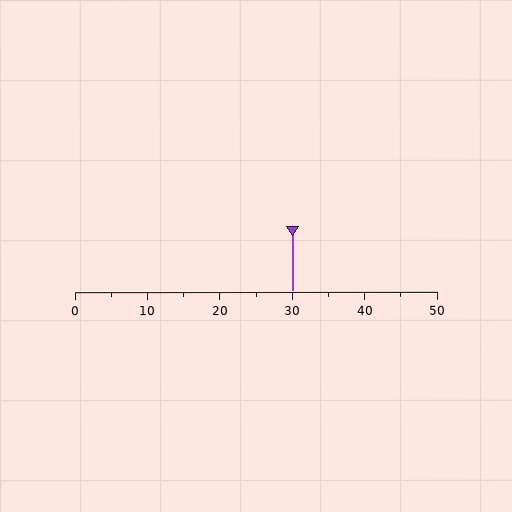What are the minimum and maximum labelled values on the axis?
The axis runs from 0 to 50.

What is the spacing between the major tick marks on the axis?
The major ticks are spaced 10 apart.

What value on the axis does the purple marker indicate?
The marker indicates approximately 30.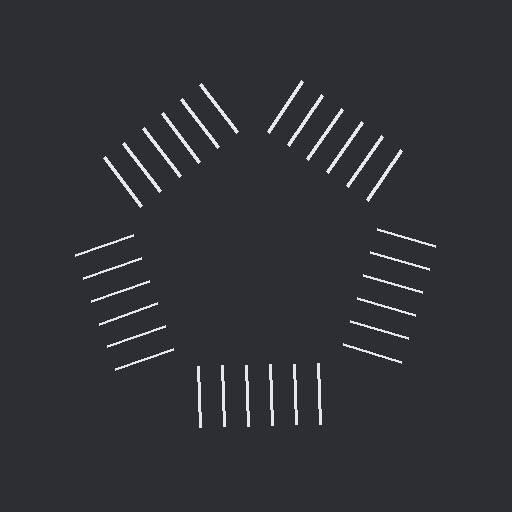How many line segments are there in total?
30 — 6 along each of the 5 edges.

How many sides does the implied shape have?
5 sides — the line-ends trace a pentagon.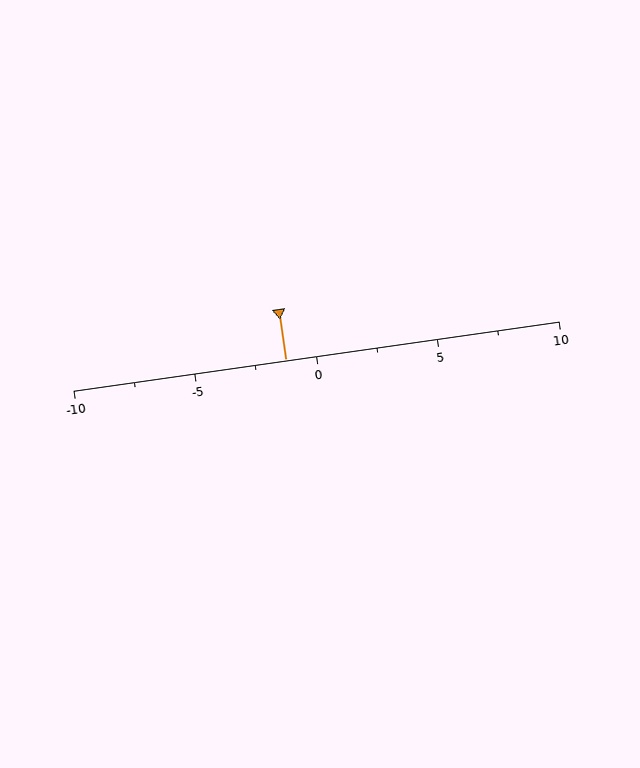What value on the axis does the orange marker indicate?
The marker indicates approximately -1.2.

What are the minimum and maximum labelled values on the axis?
The axis runs from -10 to 10.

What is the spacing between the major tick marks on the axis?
The major ticks are spaced 5 apart.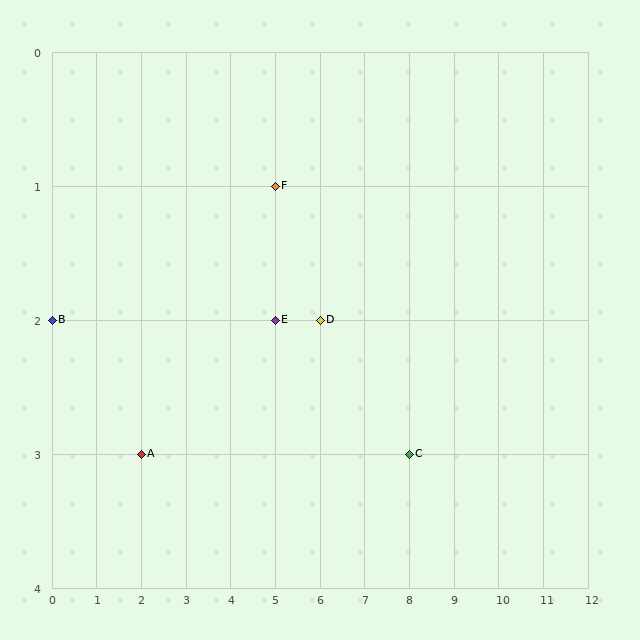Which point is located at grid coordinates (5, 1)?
Point F is at (5, 1).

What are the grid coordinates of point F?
Point F is at grid coordinates (5, 1).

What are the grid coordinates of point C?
Point C is at grid coordinates (8, 3).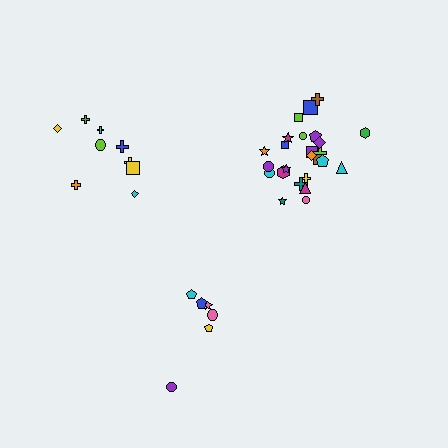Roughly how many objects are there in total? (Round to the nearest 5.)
Roughly 40 objects in total.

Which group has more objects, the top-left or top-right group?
The top-right group.